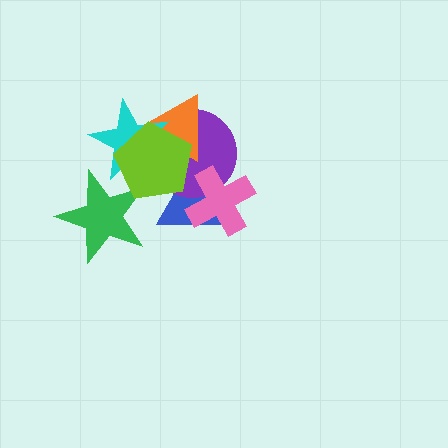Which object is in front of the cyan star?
The lime pentagon is in front of the cyan star.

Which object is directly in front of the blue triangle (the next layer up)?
The purple circle is directly in front of the blue triangle.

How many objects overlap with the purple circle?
5 objects overlap with the purple circle.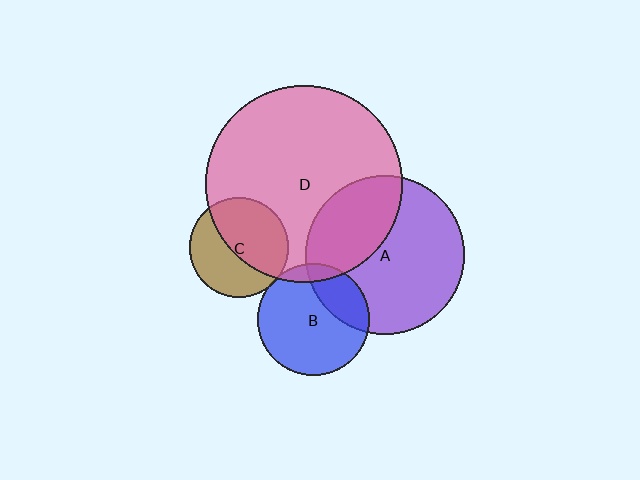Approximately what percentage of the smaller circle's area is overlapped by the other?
Approximately 35%.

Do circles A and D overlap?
Yes.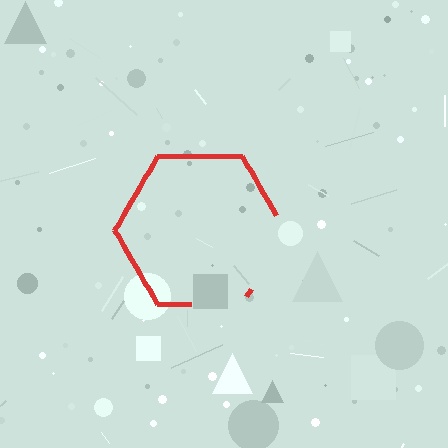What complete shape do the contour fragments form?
The contour fragments form a hexagon.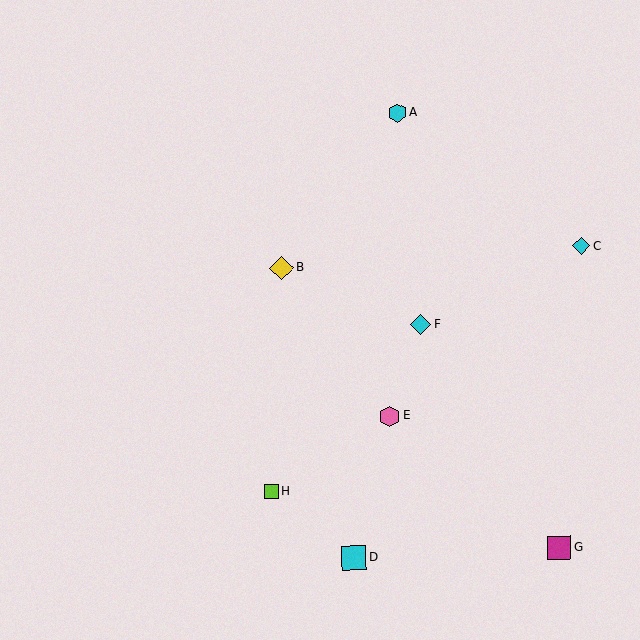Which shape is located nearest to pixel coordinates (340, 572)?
The cyan square (labeled D) at (354, 558) is nearest to that location.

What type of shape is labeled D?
Shape D is a cyan square.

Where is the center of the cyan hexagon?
The center of the cyan hexagon is at (397, 113).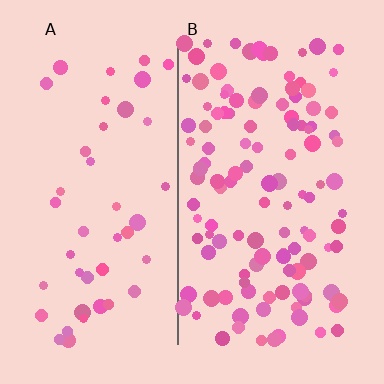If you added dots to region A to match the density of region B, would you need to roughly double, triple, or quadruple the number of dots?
Approximately triple.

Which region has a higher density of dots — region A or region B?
B (the right).